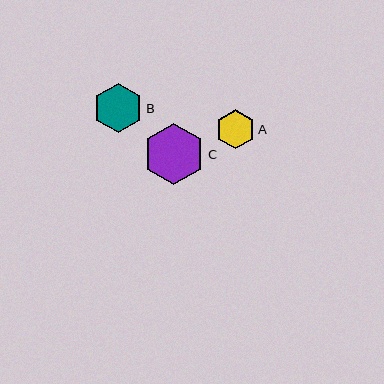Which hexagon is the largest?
Hexagon C is the largest with a size of approximately 61 pixels.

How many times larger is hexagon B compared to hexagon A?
Hexagon B is approximately 1.3 times the size of hexagon A.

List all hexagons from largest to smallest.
From largest to smallest: C, B, A.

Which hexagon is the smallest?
Hexagon A is the smallest with a size of approximately 39 pixels.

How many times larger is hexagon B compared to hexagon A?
Hexagon B is approximately 1.3 times the size of hexagon A.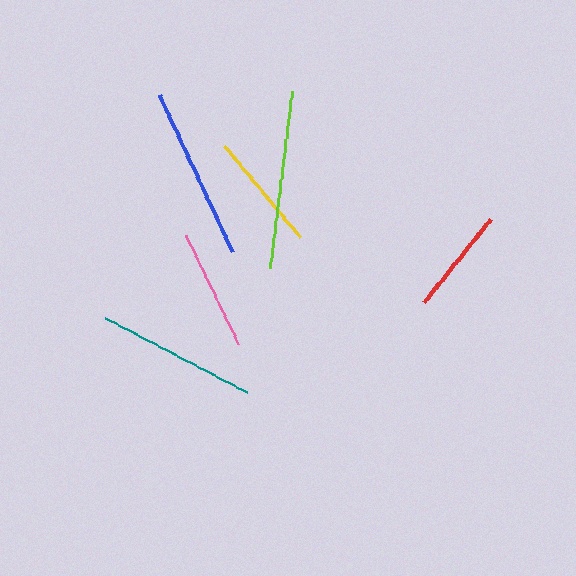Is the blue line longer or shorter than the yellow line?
The blue line is longer than the yellow line.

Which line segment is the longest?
The lime line is the longest at approximately 178 pixels.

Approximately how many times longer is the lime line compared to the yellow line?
The lime line is approximately 1.5 times the length of the yellow line.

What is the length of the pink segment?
The pink segment is approximately 120 pixels long.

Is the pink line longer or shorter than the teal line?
The teal line is longer than the pink line.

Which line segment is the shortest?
The red line is the shortest at approximately 107 pixels.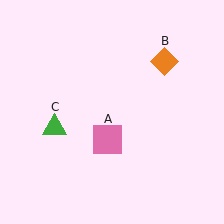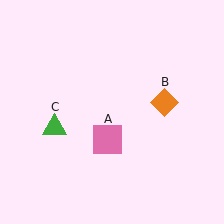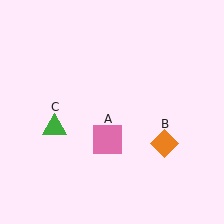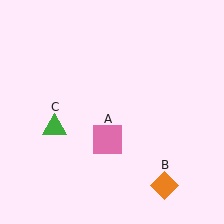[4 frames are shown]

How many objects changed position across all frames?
1 object changed position: orange diamond (object B).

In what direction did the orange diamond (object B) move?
The orange diamond (object B) moved down.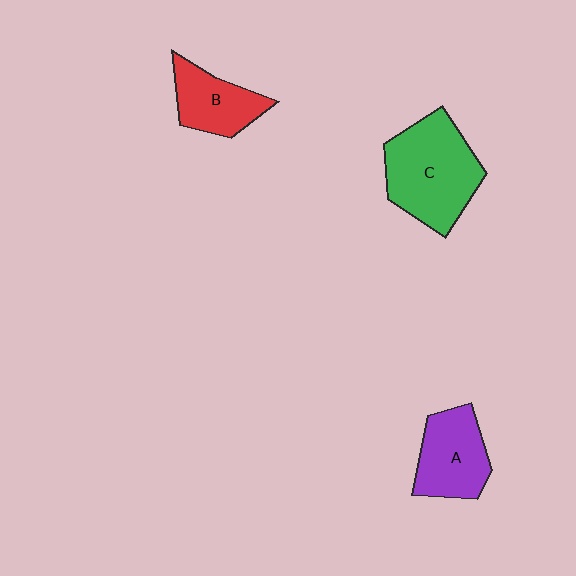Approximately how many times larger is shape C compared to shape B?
Approximately 1.7 times.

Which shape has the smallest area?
Shape B (red).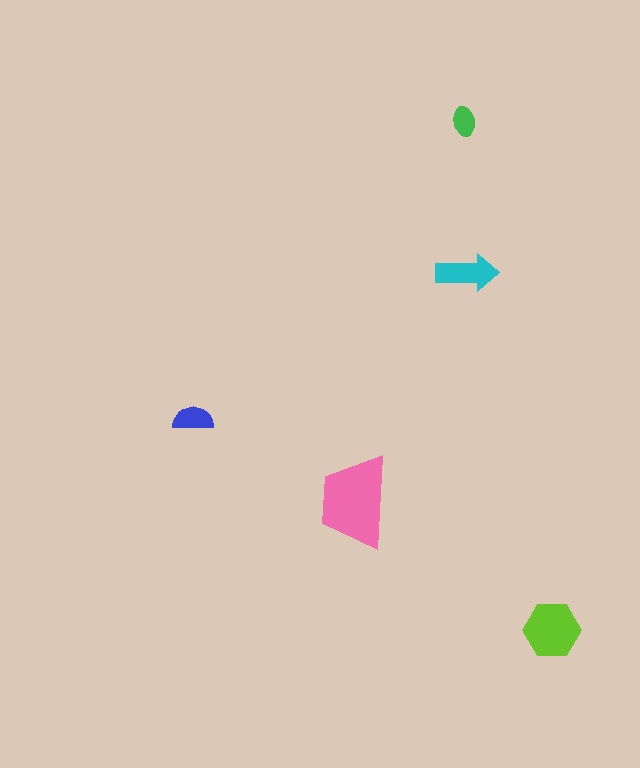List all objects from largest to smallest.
The pink trapezoid, the lime hexagon, the cyan arrow, the blue semicircle, the green ellipse.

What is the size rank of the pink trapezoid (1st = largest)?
1st.